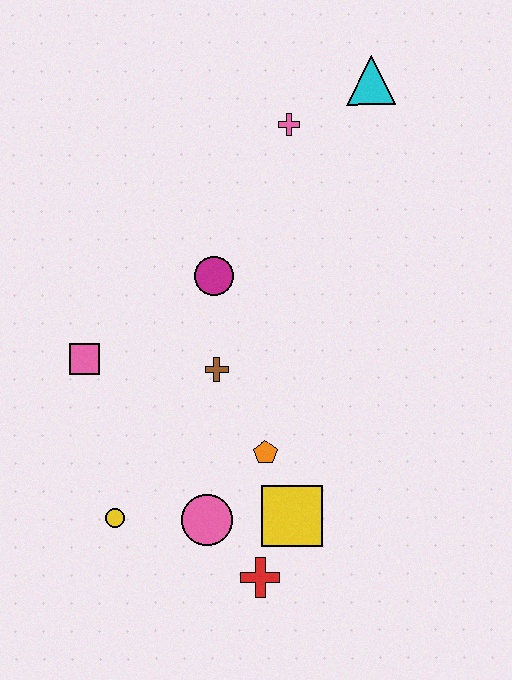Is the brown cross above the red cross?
Yes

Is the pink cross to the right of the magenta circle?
Yes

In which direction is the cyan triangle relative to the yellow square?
The cyan triangle is above the yellow square.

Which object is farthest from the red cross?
The cyan triangle is farthest from the red cross.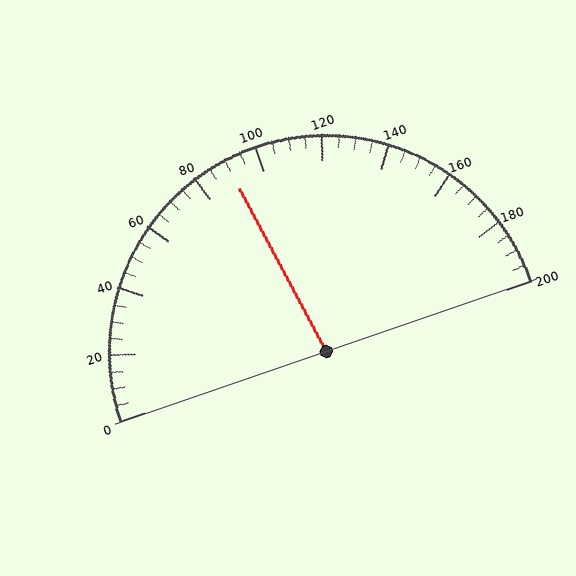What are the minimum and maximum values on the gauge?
The gauge ranges from 0 to 200.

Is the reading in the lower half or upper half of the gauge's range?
The reading is in the lower half of the range (0 to 200).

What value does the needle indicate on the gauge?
The needle indicates approximately 90.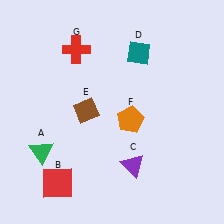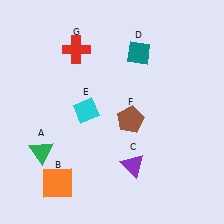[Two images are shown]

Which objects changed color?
B changed from red to orange. E changed from brown to cyan. F changed from orange to brown.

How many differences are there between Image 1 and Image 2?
There are 3 differences between the two images.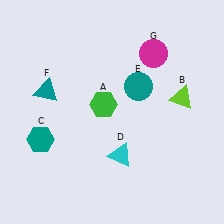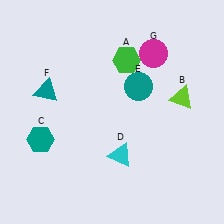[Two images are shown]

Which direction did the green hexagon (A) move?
The green hexagon (A) moved up.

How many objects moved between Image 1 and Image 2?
1 object moved between the two images.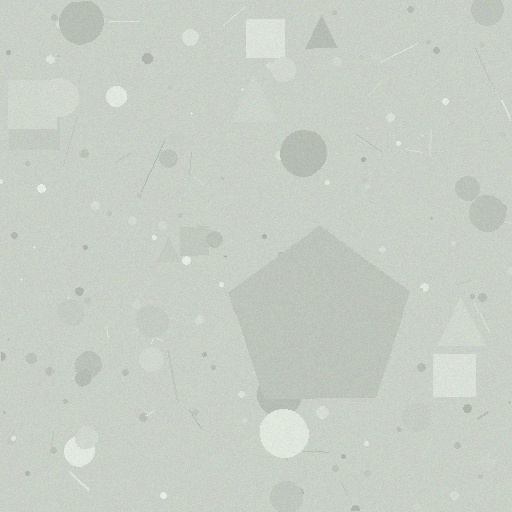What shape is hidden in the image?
A pentagon is hidden in the image.